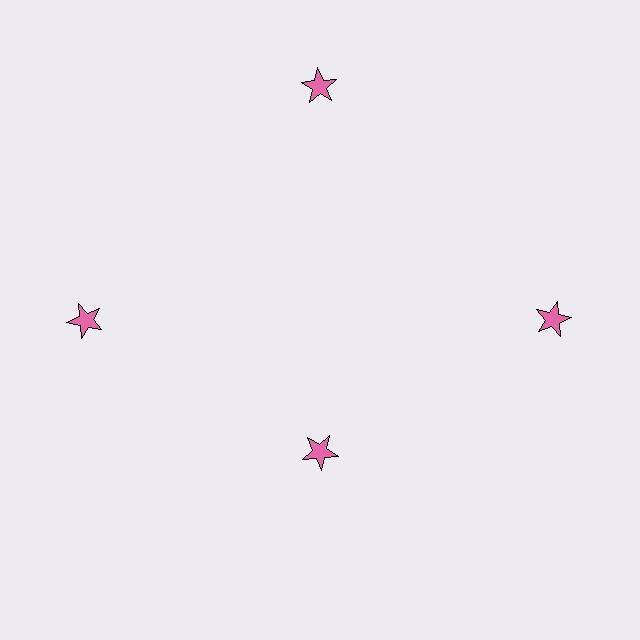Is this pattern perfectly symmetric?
No. The 4 pink stars are arranged in a ring, but one element near the 6 o'clock position is pulled inward toward the center, breaking the 4-fold rotational symmetry.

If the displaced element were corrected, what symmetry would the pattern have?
It would have 4-fold rotational symmetry — the pattern would map onto itself every 90 degrees.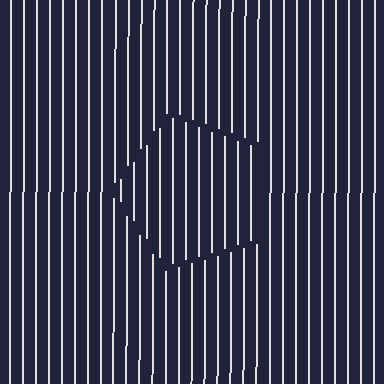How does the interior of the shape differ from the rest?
The interior of the shape contains the same grating, shifted by half a period — the contour is defined by the phase discontinuity where line-ends from the inner and outer gratings abut.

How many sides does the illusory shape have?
5 sides — the line-ends trace a pentagon.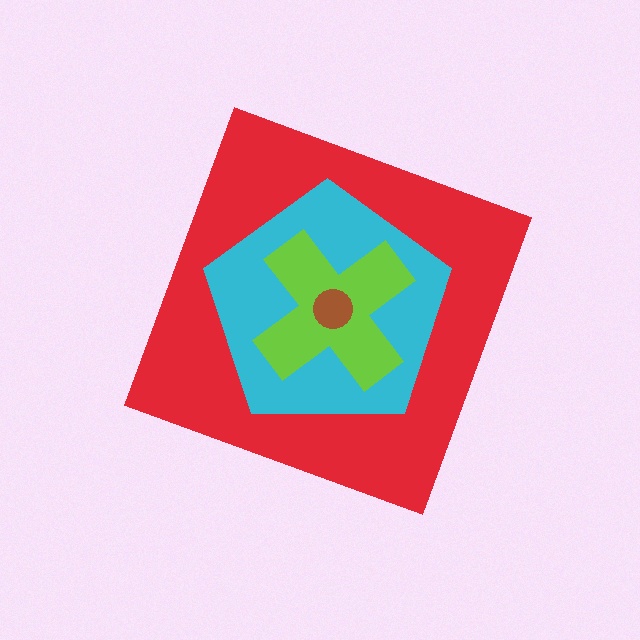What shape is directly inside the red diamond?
The cyan pentagon.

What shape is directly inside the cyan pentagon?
The lime cross.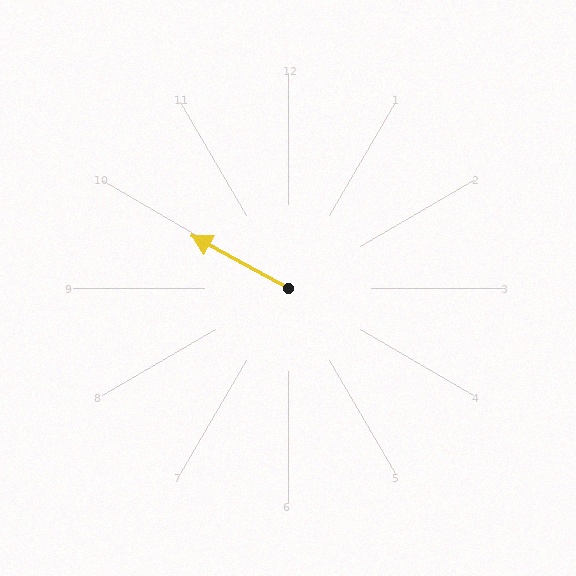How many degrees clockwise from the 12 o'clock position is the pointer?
Approximately 299 degrees.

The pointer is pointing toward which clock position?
Roughly 10 o'clock.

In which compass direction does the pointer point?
Northwest.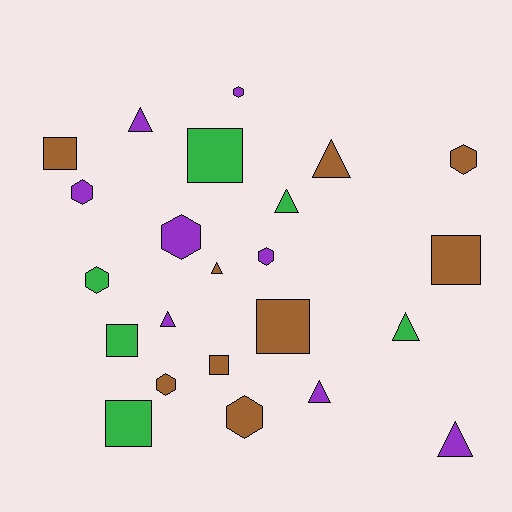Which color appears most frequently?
Brown, with 9 objects.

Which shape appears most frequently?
Triangle, with 8 objects.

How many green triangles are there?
There are 2 green triangles.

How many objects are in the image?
There are 23 objects.